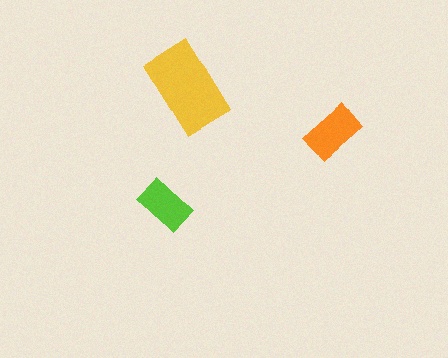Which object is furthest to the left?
The lime rectangle is leftmost.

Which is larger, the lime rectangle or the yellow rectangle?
The yellow one.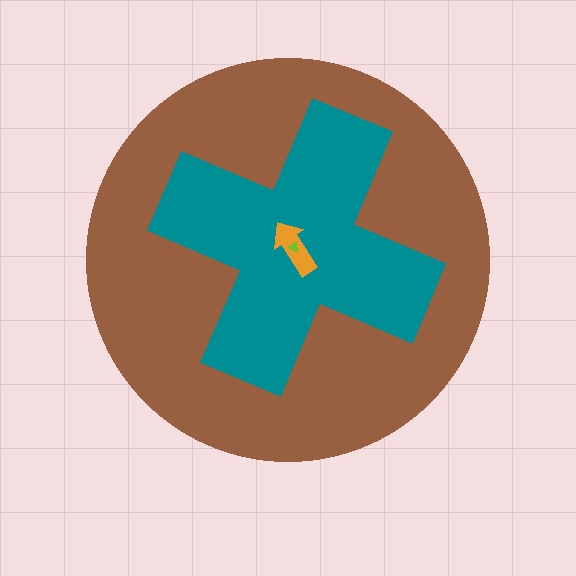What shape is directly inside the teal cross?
The orange arrow.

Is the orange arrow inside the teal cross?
Yes.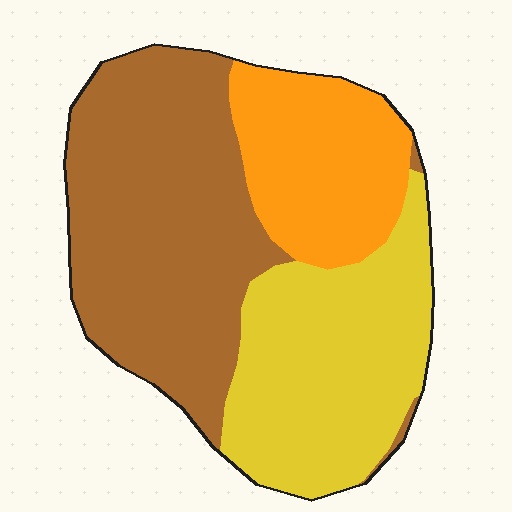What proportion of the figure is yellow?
Yellow takes up about one third (1/3) of the figure.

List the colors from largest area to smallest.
From largest to smallest: brown, yellow, orange.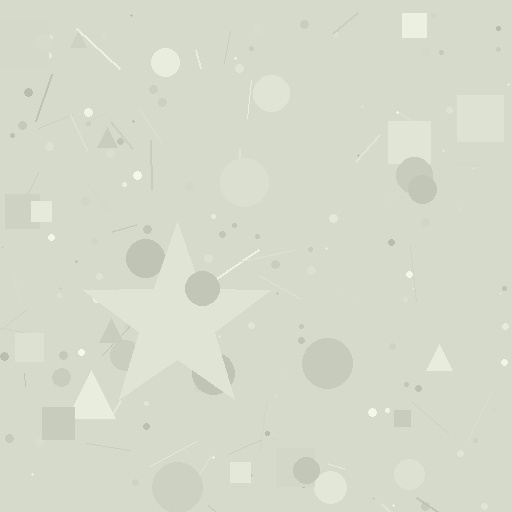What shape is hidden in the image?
A star is hidden in the image.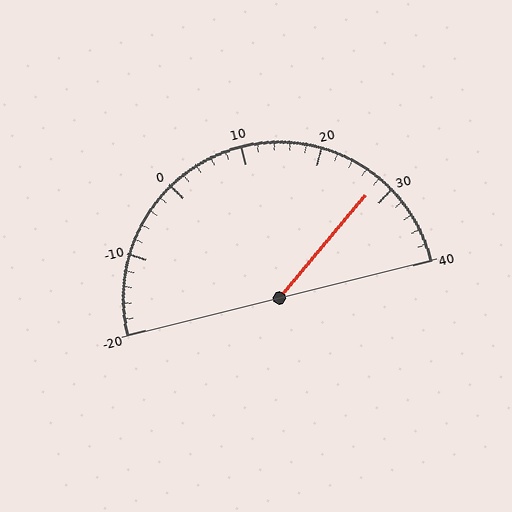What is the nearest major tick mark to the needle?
The nearest major tick mark is 30.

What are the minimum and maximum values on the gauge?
The gauge ranges from -20 to 40.